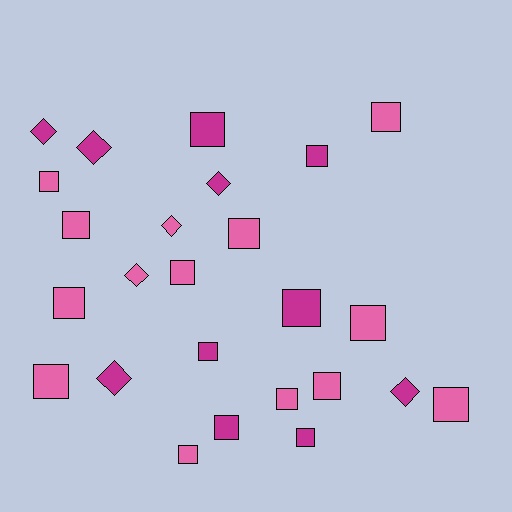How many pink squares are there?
There are 12 pink squares.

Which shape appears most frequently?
Square, with 18 objects.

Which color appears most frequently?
Pink, with 14 objects.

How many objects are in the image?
There are 25 objects.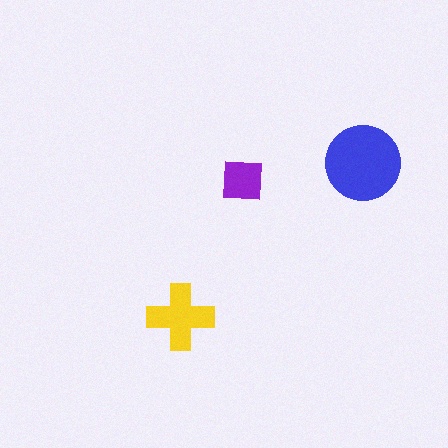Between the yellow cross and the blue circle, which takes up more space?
The blue circle.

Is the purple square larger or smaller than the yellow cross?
Smaller.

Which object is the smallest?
The purple square.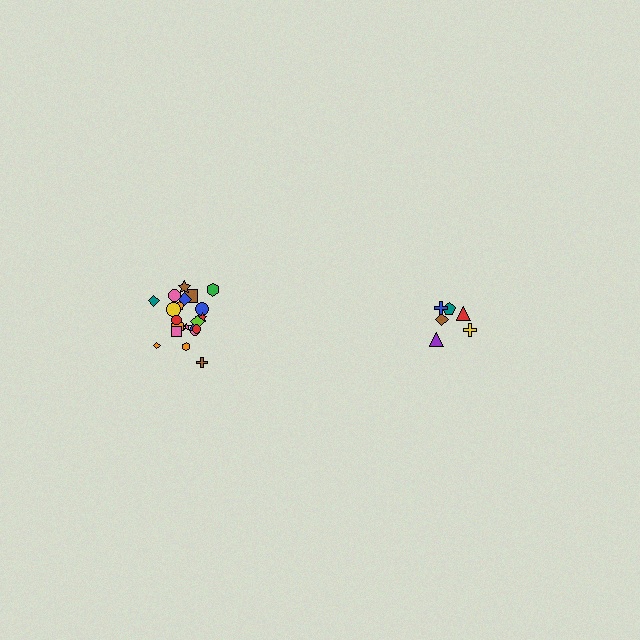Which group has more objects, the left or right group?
The left group.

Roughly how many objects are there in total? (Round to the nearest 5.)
Roughly 30 objects in total.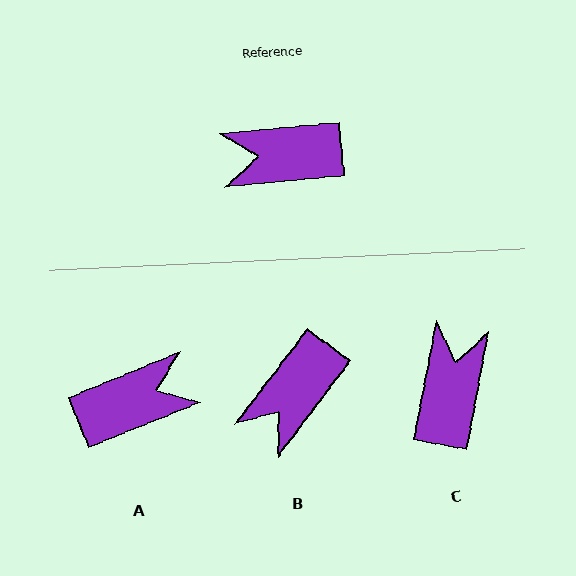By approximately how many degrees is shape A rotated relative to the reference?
Approximately 163 degrees clockwise.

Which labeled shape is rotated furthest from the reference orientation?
A, about 163 degrees away.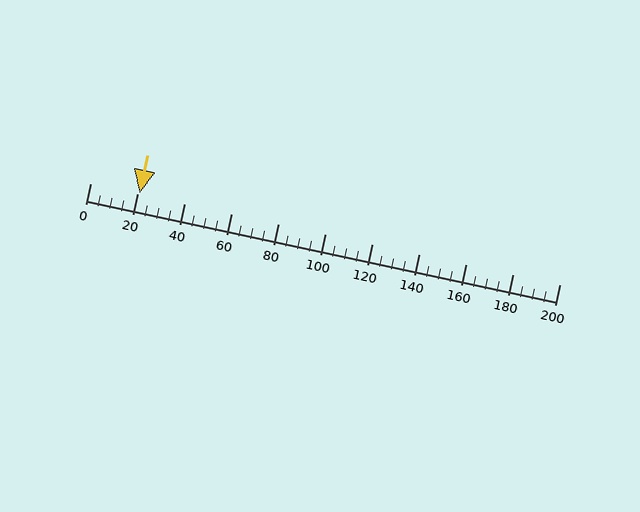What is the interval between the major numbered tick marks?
The major tick marks are spaced 20 units apart.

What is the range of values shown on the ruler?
The ruler shows values from 0 to 200.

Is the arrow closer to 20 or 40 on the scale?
The arrow is closer to 20.